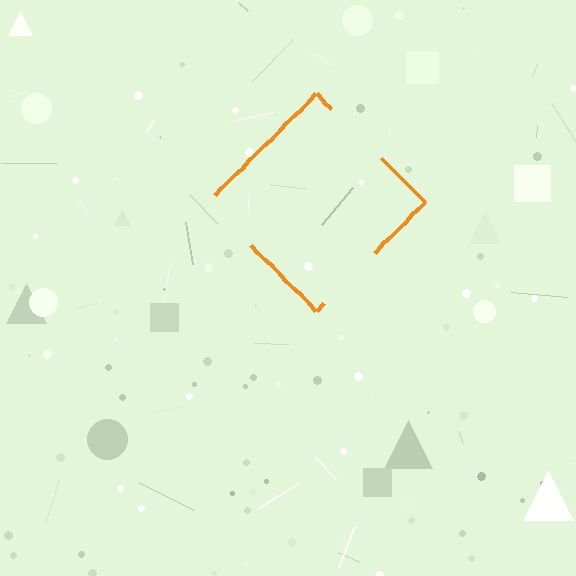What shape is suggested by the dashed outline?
The dashed outline suggests a diamond.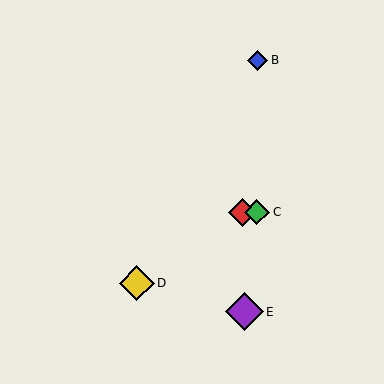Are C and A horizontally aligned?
Yes, both are at y≈212.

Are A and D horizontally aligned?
No, A is at y≈212 and D is at y≈283.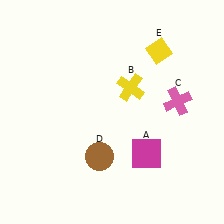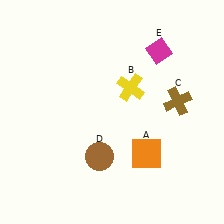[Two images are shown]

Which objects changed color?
A changed from magenta to orange. C changed from pink to brown. E changed from yellow to magenta.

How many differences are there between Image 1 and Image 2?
There are 3 differences between the two images.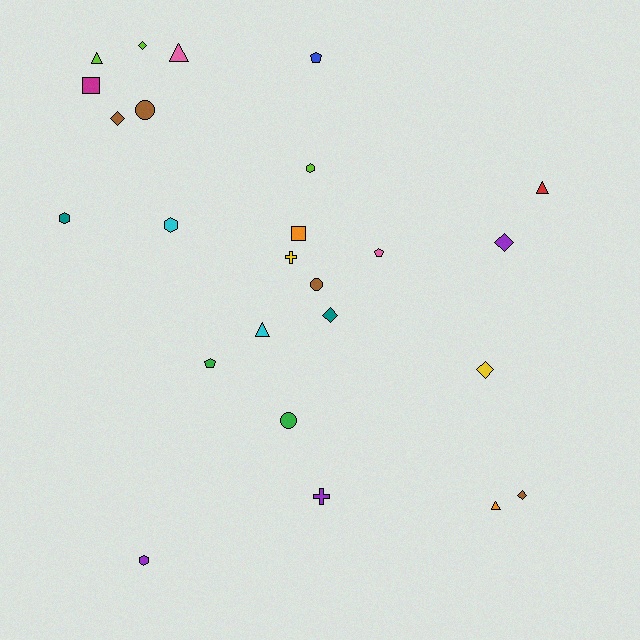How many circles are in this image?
There are 3 circles.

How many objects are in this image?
There are 25 objects.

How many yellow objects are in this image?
There are 2 yellow objects.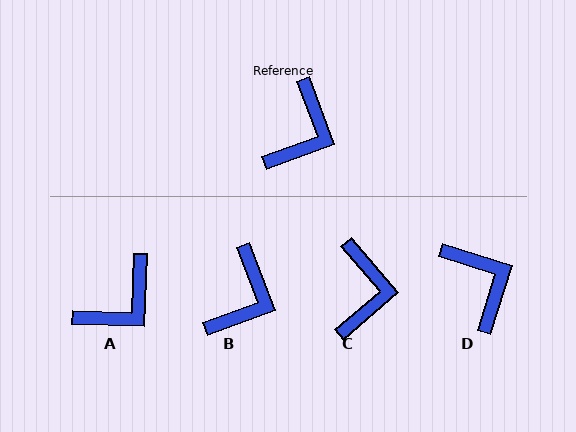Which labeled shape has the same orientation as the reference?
B.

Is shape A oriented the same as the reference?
No, it is off by about 22 degrees.